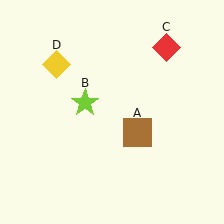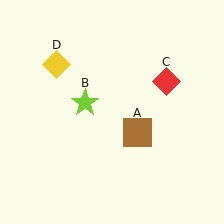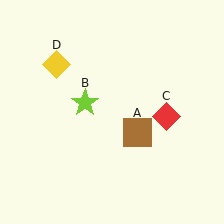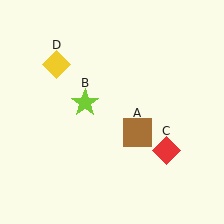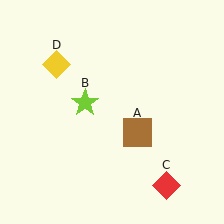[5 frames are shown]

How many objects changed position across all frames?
1 object changed position: red diamond (object C).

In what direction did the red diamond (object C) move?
The red diamond (object C) moved down.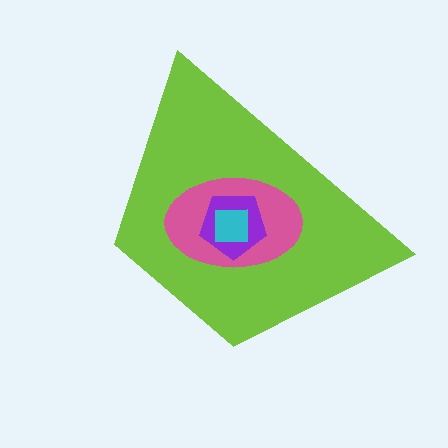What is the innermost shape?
The cyan square.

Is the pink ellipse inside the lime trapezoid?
Yes.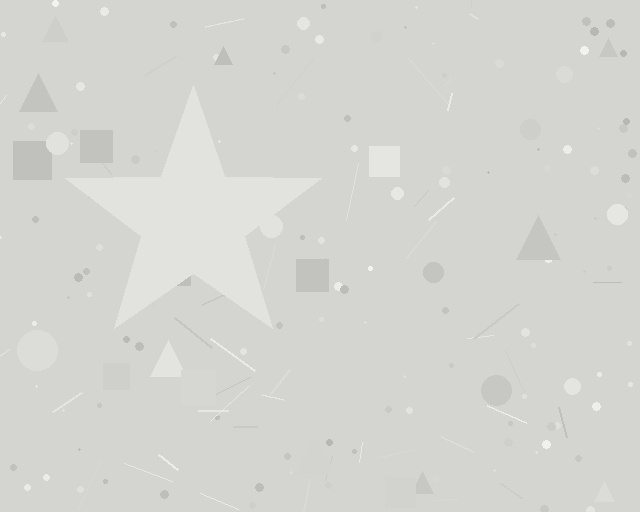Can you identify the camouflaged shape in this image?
The camouflaged shape is a star.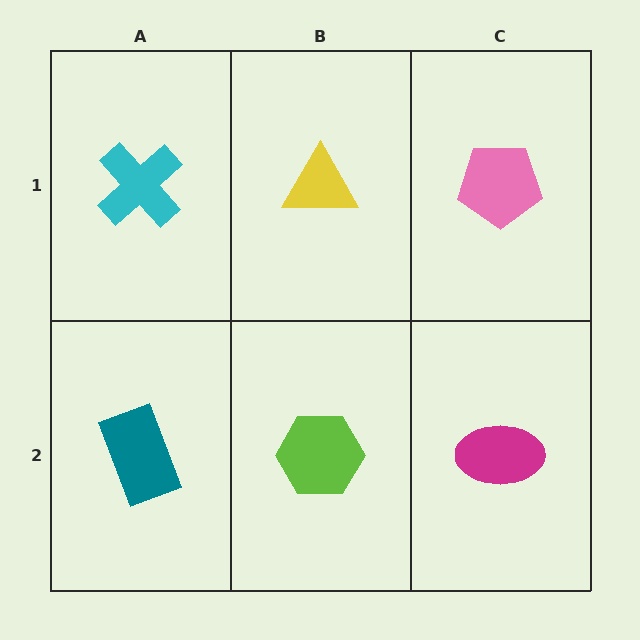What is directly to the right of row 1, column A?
A yellow triangle.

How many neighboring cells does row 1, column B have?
3.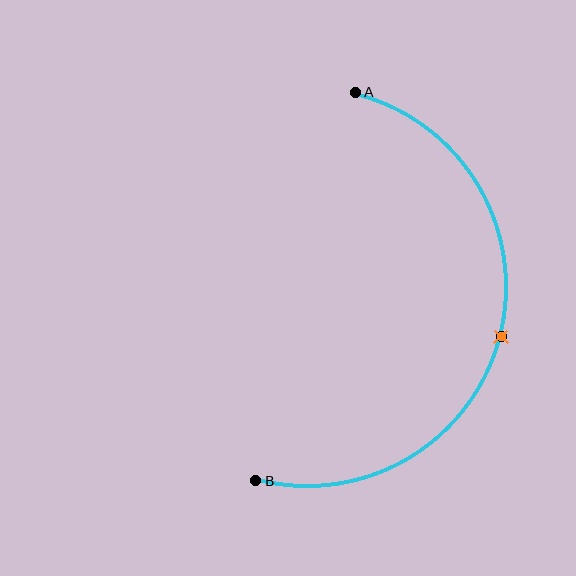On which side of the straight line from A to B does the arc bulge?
The arc bulges to the right of the straight line connecting A and B.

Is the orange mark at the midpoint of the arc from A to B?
Yes. The orange mark lies on the arc at equal arc-length from both A and B — it is the arc midpoint.